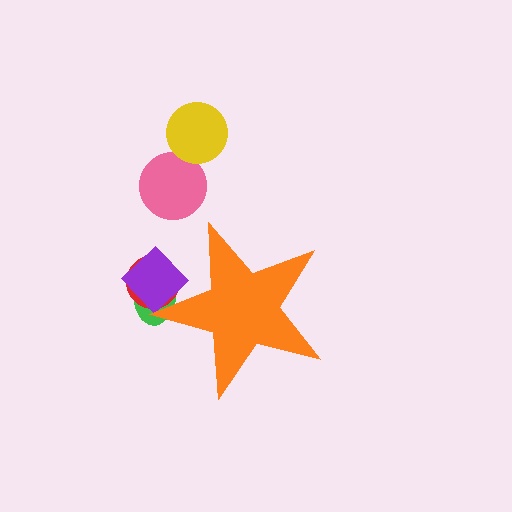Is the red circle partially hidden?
Yes, the red circle is partially hidden behind the orange star.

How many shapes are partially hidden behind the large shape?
3 shapes are partially hidden.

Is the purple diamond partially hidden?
Yes, the purple diamond is partially hidden behind the orange star.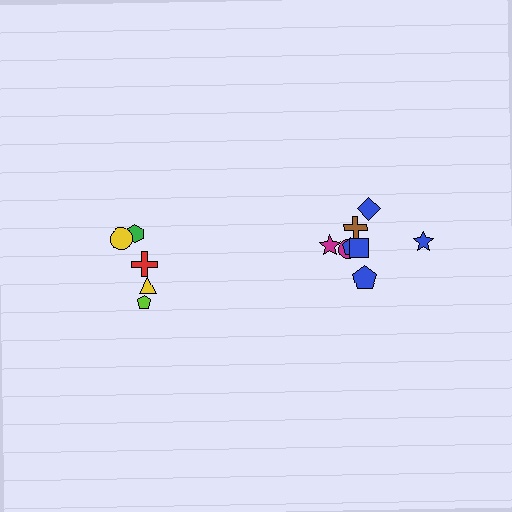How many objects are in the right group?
There are 8 objects.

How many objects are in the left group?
There are 5 objects.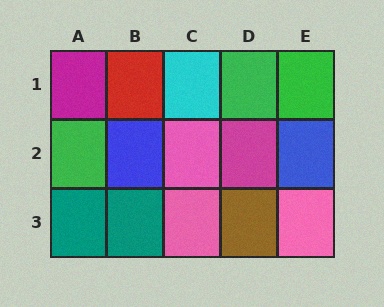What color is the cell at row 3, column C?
Pink.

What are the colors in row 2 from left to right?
Green, blue, pink, magenta, blue.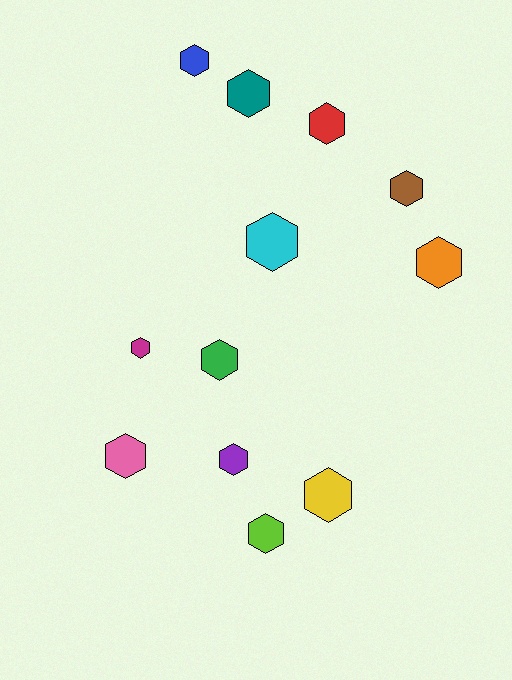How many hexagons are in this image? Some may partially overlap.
There are 12 hexagons.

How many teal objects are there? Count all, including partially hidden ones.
There is 1 teal object.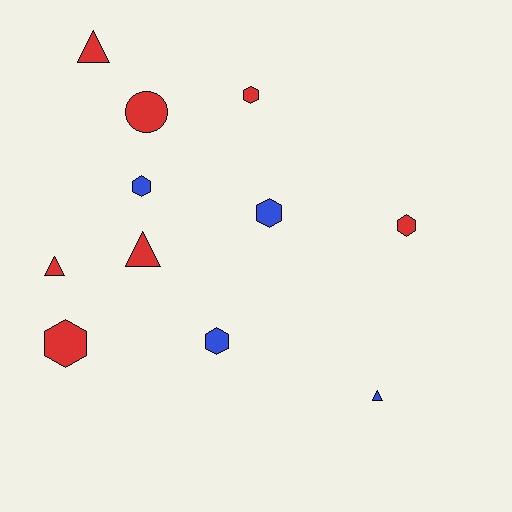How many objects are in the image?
There are 11 objects.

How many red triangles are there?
There are 3 red triangles.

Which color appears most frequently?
Red, with 7 objects.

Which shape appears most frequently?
Hexagon, with 6 objects.